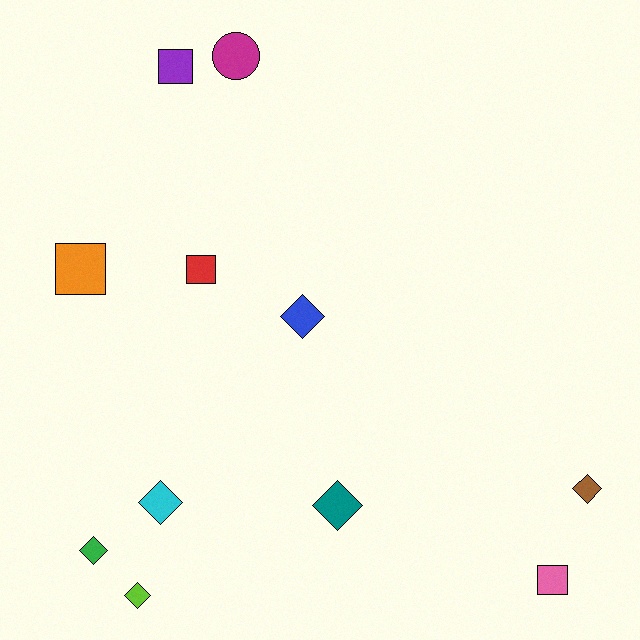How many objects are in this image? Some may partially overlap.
There are 11 objects.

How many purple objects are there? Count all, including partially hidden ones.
There is 1 purple object.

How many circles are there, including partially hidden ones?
There is 1 circle.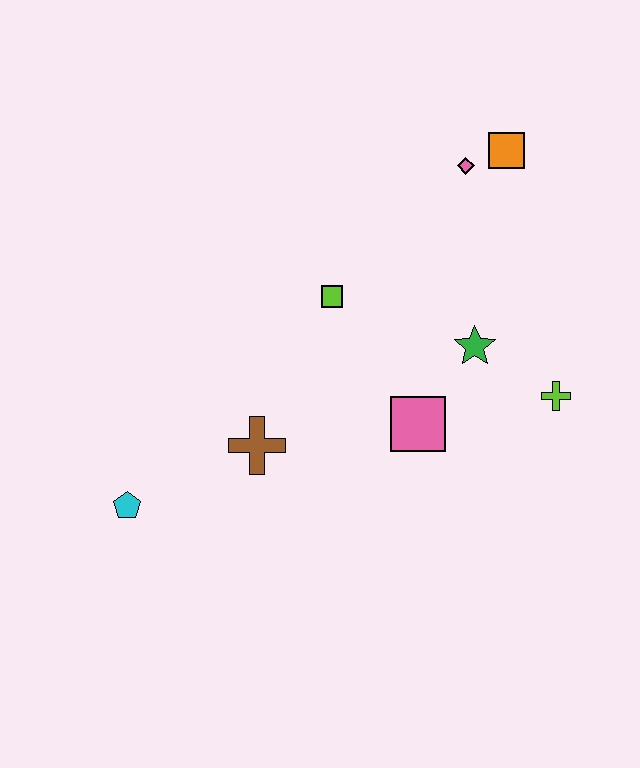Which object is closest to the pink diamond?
The orange square is closest to the pink diamond.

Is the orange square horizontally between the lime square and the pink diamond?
No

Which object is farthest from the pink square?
The cyan pentagon is farthest from the pink square.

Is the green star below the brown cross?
No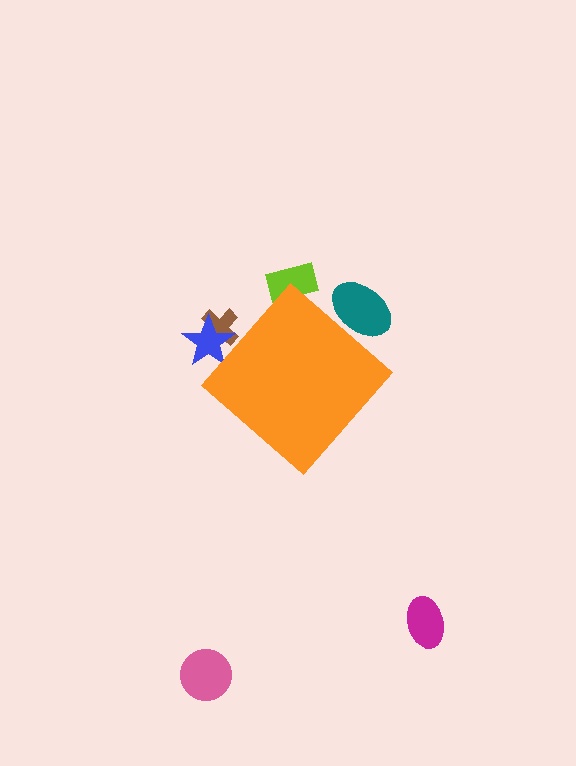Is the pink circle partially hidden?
No, the pink circle is fully visible.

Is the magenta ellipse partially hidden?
No, the magenta ellipse is fully visible.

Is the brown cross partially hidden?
Yes, the brown cross is partially hidden behind the orange diamond.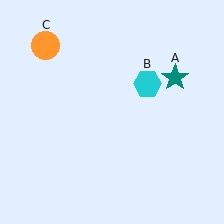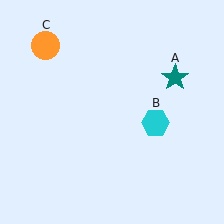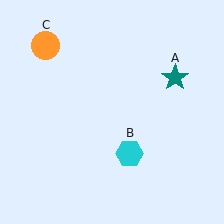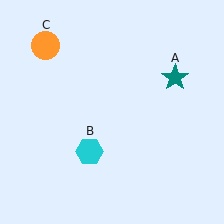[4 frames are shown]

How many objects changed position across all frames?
1 object changed position: cyan hexagon (object B).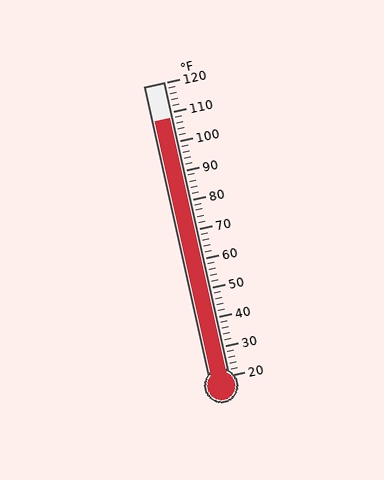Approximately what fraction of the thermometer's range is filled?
The thermometer is filled to approximately 90% of its range.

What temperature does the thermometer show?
The thermometer shows approximately 108°F.